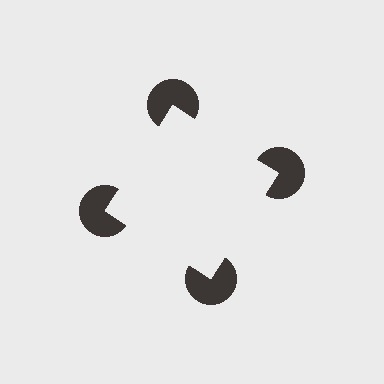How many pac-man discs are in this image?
There are 4 — one at each vertex of the illusory square.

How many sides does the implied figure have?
4 sides.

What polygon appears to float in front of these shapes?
An illusory square — its edges are inferred from the aligned wedge cuts in the pac-man discs, not physically drawn.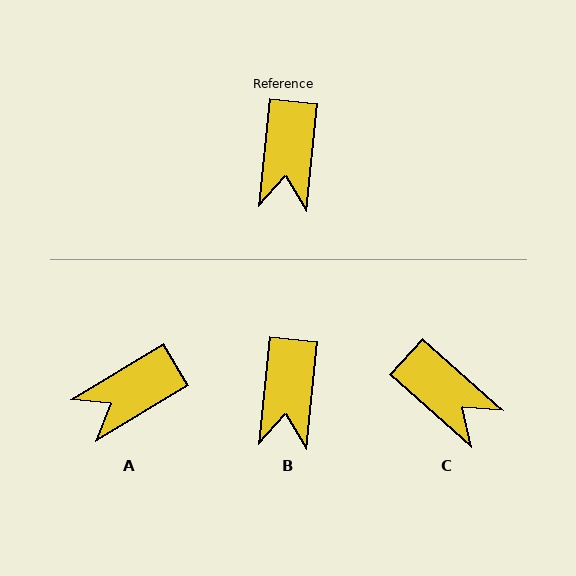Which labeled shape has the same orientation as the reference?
B.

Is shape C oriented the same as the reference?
No, it is off by about 54 degrees.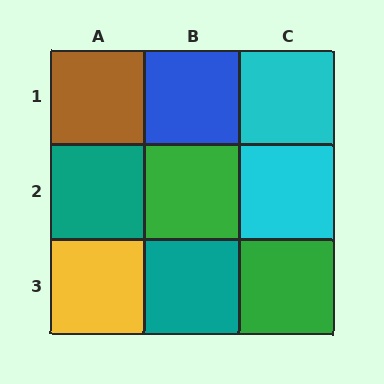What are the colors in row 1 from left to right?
Brown, blue, cyan.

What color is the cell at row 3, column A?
Yellow.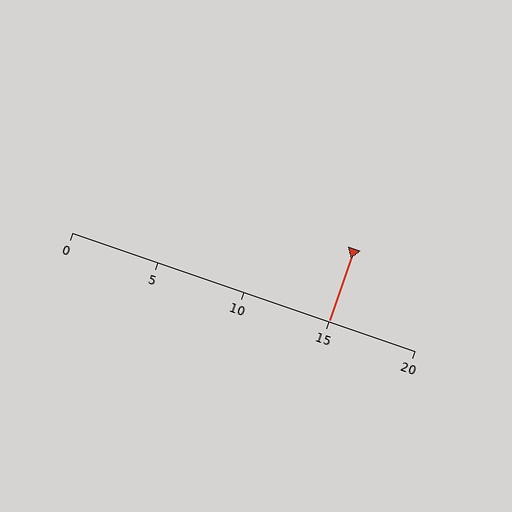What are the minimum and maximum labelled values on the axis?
The axis runs from 0 to 20.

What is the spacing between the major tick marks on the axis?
The major ticks are spaced 5 apart.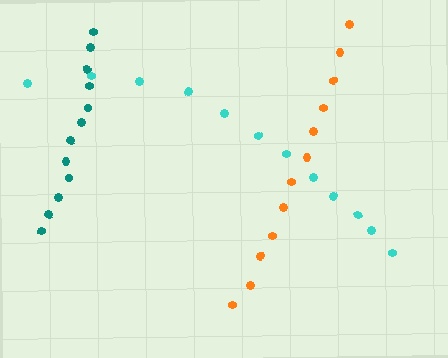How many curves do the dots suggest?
There are 3 distinct paths.